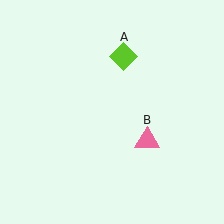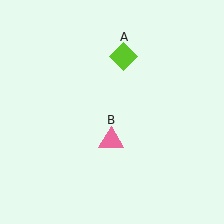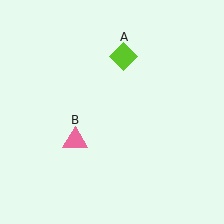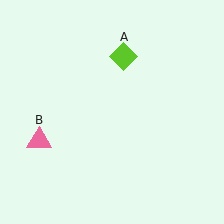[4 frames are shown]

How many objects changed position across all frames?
1 object changed position: pink triangle (object B).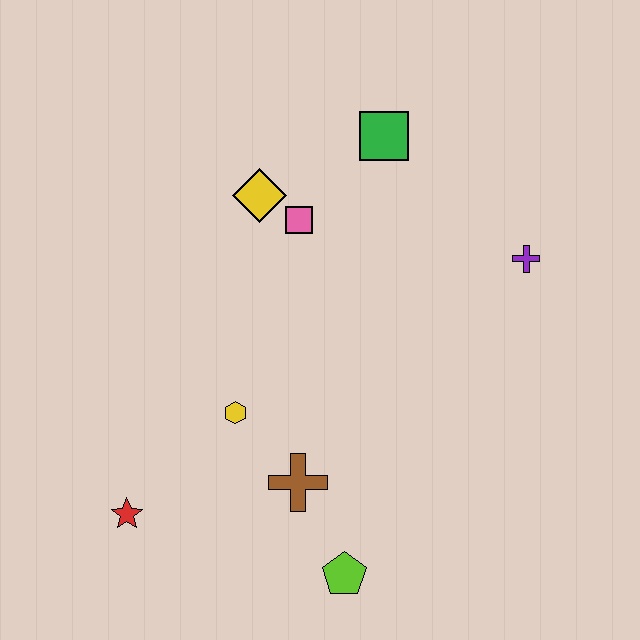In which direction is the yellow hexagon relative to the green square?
The yellow hexagon is below the green square.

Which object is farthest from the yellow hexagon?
The purple cross is farthest from the yellow hexagon.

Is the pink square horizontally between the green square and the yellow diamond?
Yes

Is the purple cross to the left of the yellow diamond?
No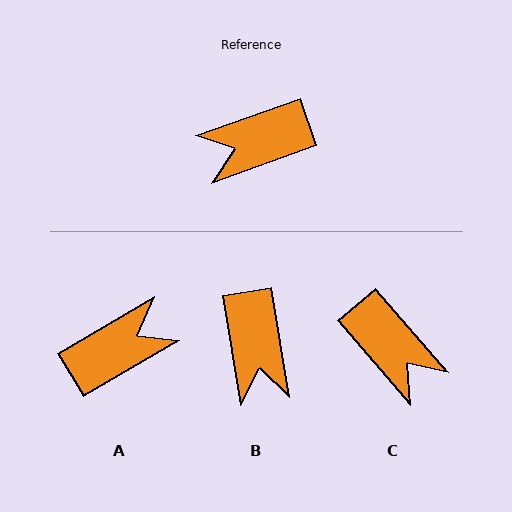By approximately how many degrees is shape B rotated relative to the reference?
Approximately 80 degrees counter-clockwise.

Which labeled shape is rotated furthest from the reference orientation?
A, about 169 degrees away.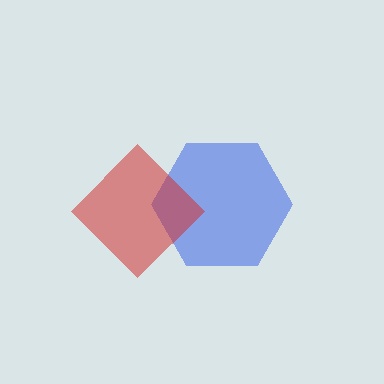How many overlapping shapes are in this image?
There are 2 overlapping shapes in the image.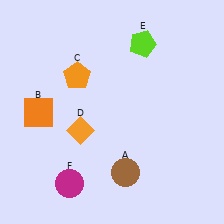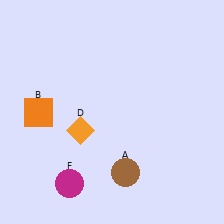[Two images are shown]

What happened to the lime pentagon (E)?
The lime pentagon (E) was removed in Image 2. It was in the top-right area of Image 1.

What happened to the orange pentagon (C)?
The orange pentagon (C) was removed in Image 2. It was in the top-left area of Image 1.